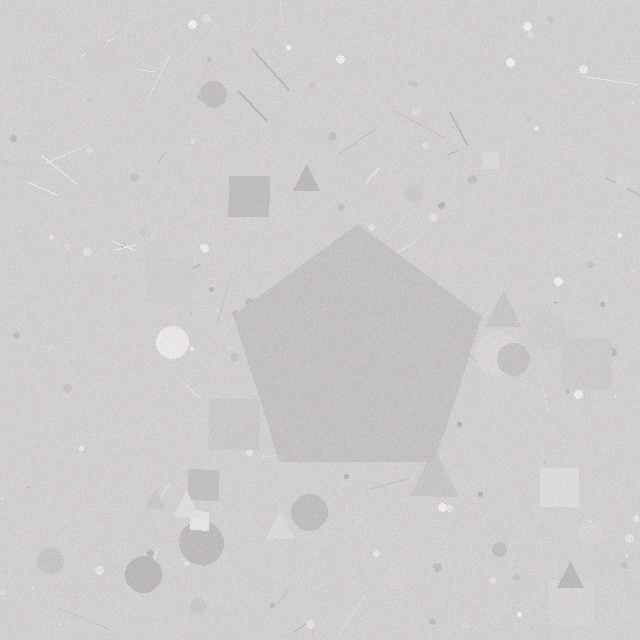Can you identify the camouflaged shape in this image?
The camouflaged shape is a pentagon.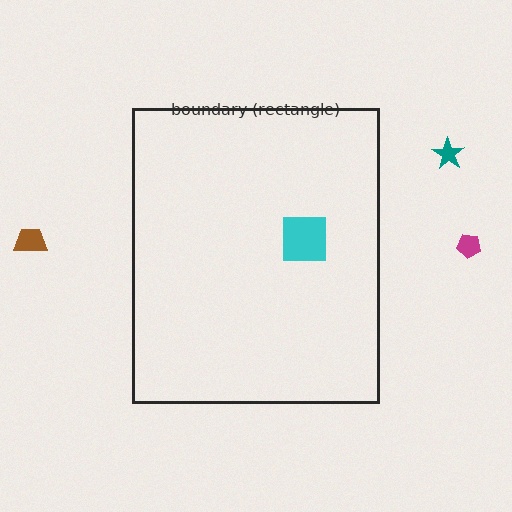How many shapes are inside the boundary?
1 inside, 3 outside.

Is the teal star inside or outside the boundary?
Outside.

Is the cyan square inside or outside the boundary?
Inside.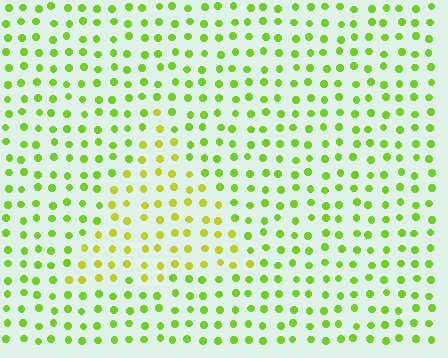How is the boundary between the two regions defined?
The boundary is defined purely by a slight shift in hue (about 28 degrees). Spacing, size, and orientation are identical on both sides.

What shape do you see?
I see a triangle.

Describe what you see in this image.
The image is filled with small lime elements in a uniform arrangement. A triangle-shaped region is visible where the elements are tinted to a slightly different hue, forming a subtle color boundary.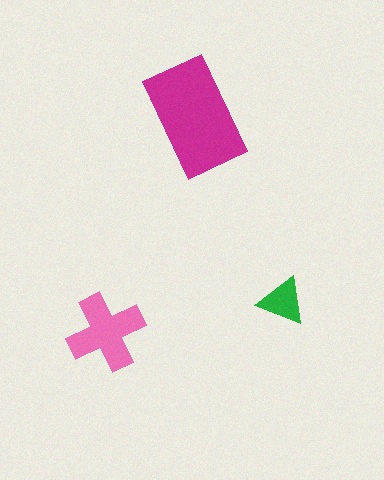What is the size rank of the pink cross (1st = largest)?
2nd.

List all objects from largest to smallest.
The magenta rectangle, the pink cross, the green triangle.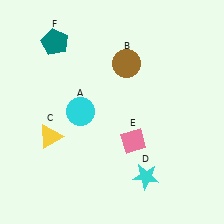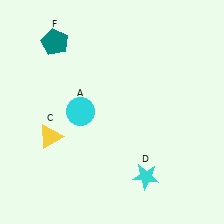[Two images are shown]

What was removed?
The brown circle (B), the pink diamond (E) were removed in Image 2.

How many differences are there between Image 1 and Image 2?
There are 2 differences between the two images.